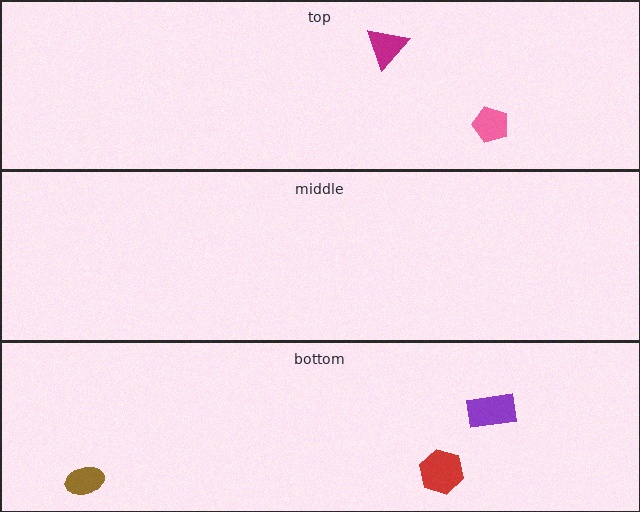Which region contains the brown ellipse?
The bottom region.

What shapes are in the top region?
The pink pentagon, the magenta triangle.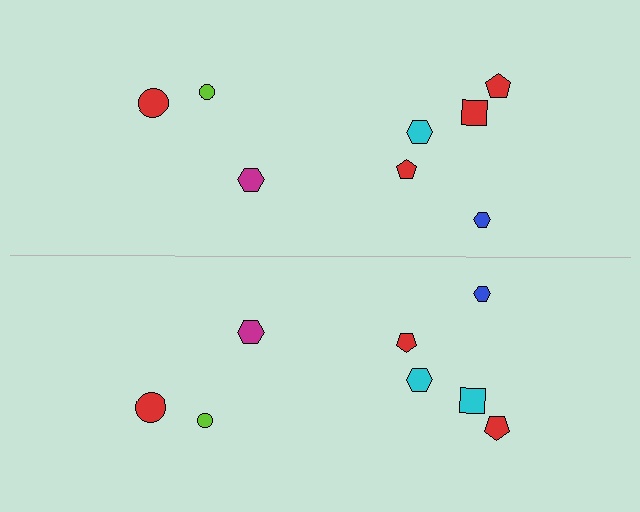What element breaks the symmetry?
The cyan square on the bottom side breaks the symmetry — its mirror counterpart is red.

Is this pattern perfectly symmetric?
No, the pattern is not perfectly symmetric. The cyan square on the bottom side breaks the symmetry — its mirror counterpart is red.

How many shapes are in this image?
There are 16 shapes in this image.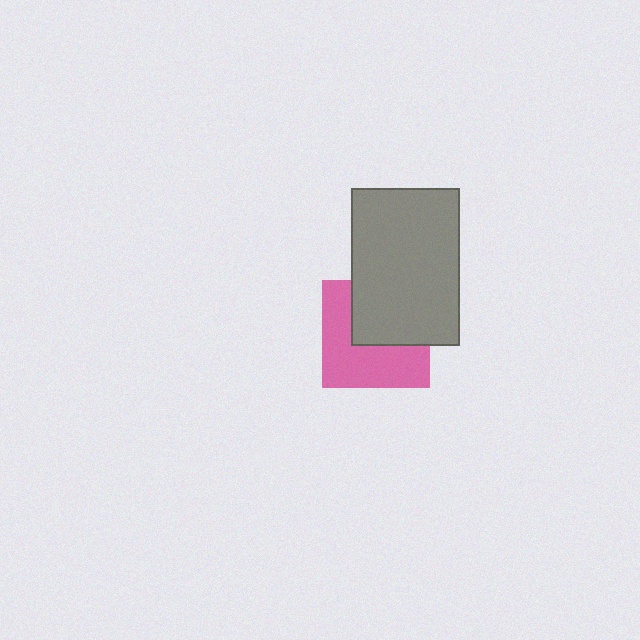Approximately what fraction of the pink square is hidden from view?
Roughly 44% of the pink square is hidden behind the gray rectangle.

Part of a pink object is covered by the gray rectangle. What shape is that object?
It is a square.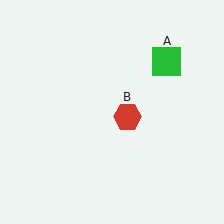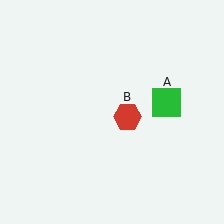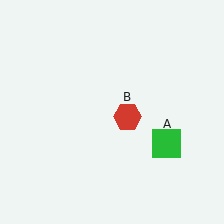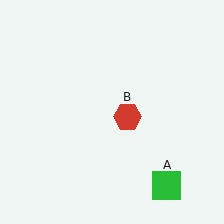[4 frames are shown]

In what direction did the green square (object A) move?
The green square (object A) moved down.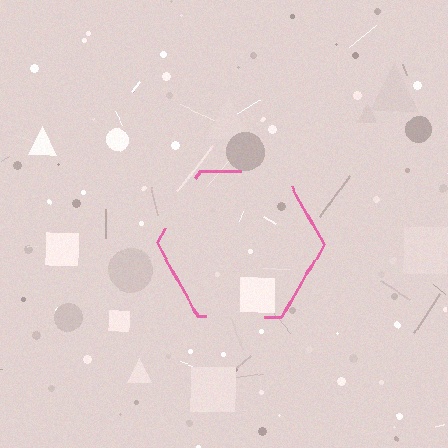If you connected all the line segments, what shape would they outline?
They would outline a hexagon.